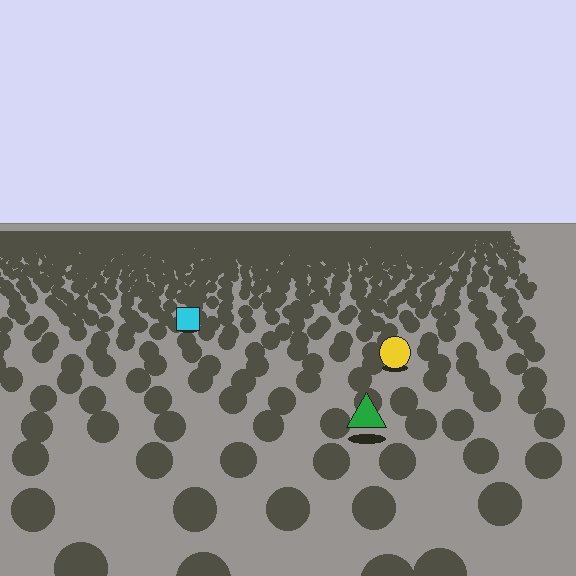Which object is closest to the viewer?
The green triangle is closest. The texture marks near it are larger and more spread out.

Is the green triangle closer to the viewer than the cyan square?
Yes. The green triangle is closer — you can tell from the texture gradient: the ground texture is coarser near it.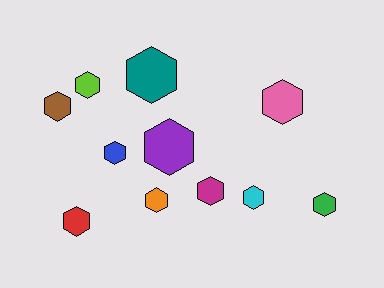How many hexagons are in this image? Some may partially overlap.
There are 11 hexagons.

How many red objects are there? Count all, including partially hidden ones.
There is 1 red object.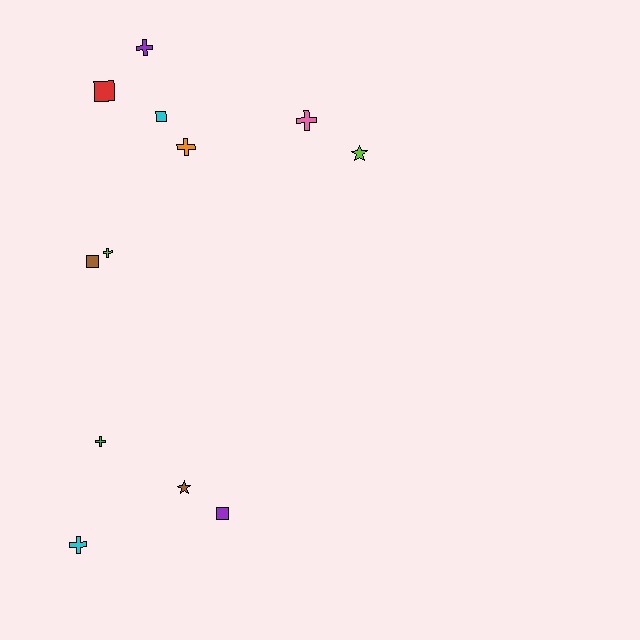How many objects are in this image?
There are 12 objects.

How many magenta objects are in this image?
There are no magenta objects.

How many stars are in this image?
There are 2 stars.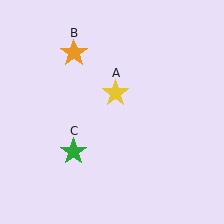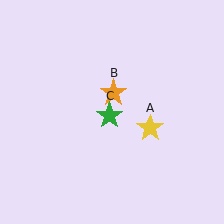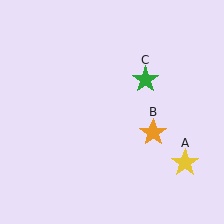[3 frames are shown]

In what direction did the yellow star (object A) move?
The yellow star (object A) moved down and to the right.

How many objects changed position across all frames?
3 objects changed position: yellow star (object A), orange star (object B), green star (object C).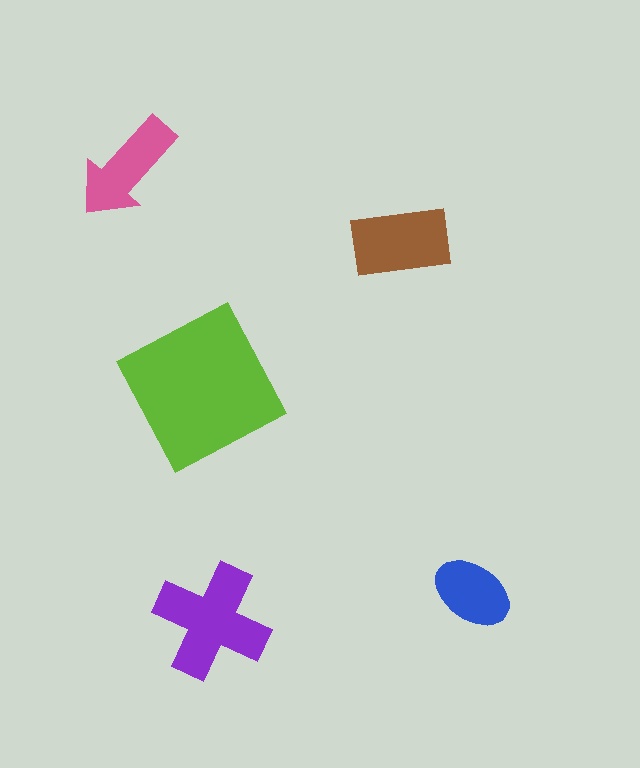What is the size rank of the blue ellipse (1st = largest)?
5th.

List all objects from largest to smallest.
The lime square, the purple cross, the brown rectangle, the pink arrow, the blue ellipse.